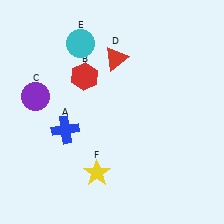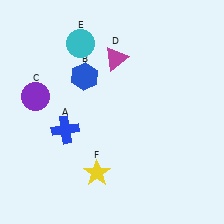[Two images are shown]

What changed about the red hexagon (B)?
In Image 1, B is red. In Image 2, it changed to blue.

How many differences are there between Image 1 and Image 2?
There are 2 differences between the two images.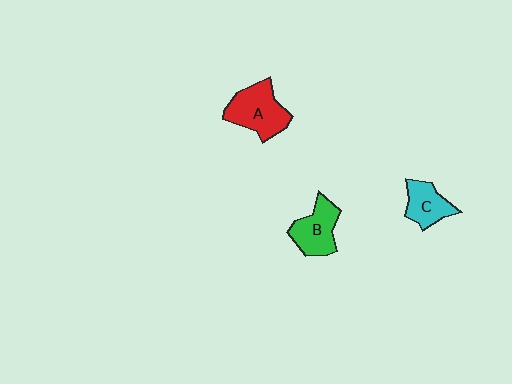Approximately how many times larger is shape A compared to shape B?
Approximately 1.2 times.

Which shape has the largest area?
Shape A (red).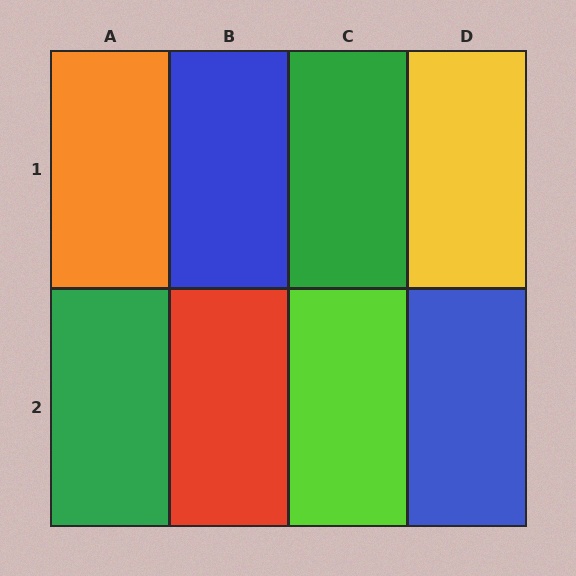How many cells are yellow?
1 cell is yellow.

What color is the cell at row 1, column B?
Blue.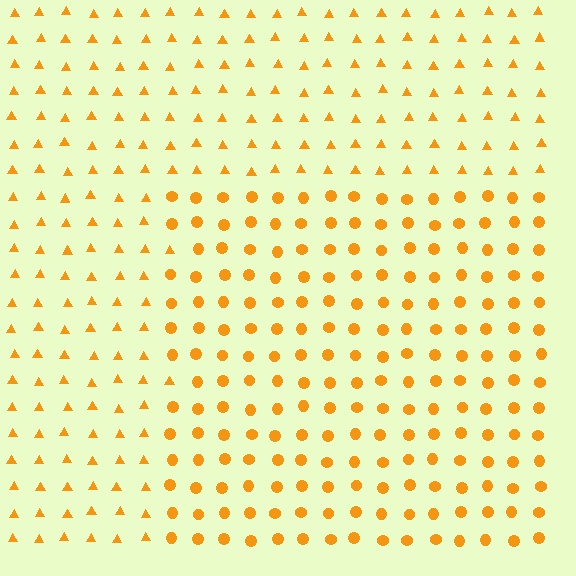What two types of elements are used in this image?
The image uses circles inside the rectangle region and triangles outside it.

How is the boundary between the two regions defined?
The boundary is defined by a change in element shape: circles inside vs. triangles outside. All elements share the same color and spacing.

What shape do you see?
I see a rectangle.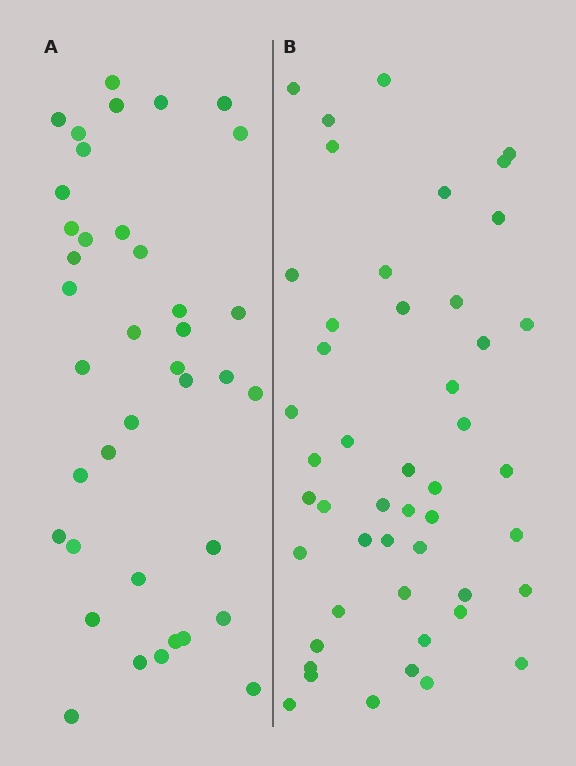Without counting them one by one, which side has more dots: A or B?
Region B (the right region) has more dots.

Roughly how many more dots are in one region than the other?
Region B has roughly 8 or so more dots than region A.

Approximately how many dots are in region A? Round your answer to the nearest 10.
About 40 dots. (The exact count is 39, which rounds to 40.)